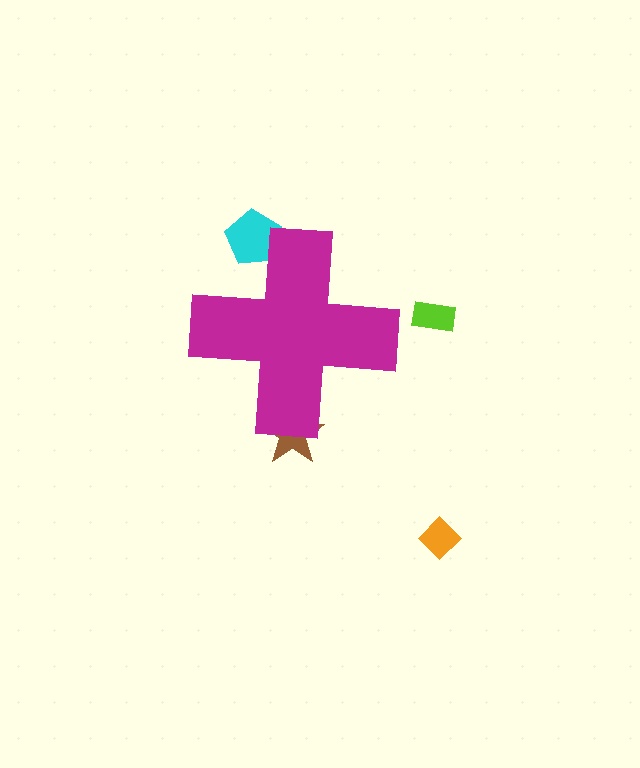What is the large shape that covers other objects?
A magenta cross.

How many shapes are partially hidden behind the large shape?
2 shapes are partially hidden.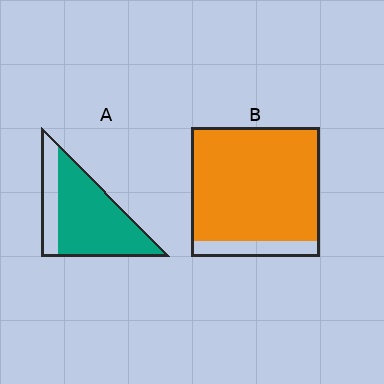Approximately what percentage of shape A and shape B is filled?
A is approximately 75% and B is approximately 90%.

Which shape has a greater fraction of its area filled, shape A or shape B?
Shape B.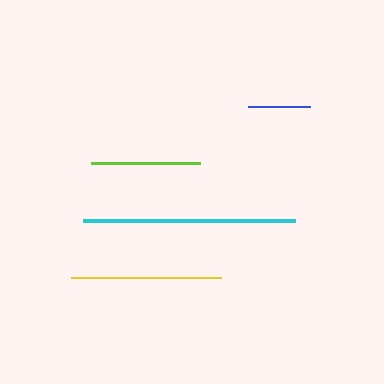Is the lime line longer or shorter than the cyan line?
The cyan line is longer than the lime line.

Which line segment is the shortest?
The blue line is the shortest at approximately 62 pixels.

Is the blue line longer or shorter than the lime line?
The lime line is longer than the blue line.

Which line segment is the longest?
The cyan line is the longest at approximately 212 pixels.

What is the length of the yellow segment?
The yellow segment is approximately 150 pixels long.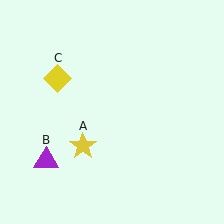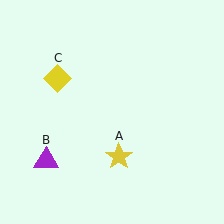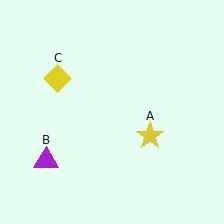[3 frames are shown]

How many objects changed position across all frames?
1 object changed position: yellow star (object A).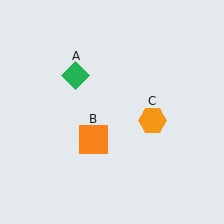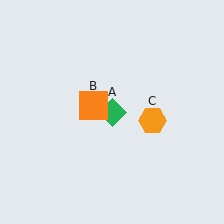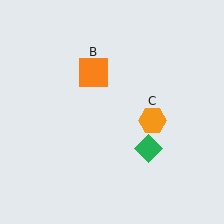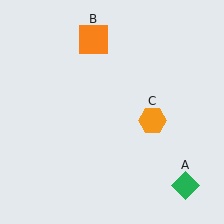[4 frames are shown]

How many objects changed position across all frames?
2 objects changed position: green diamond (object A), orange square (object B).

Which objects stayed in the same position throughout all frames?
Orange hexagon (object C) remained stationary.